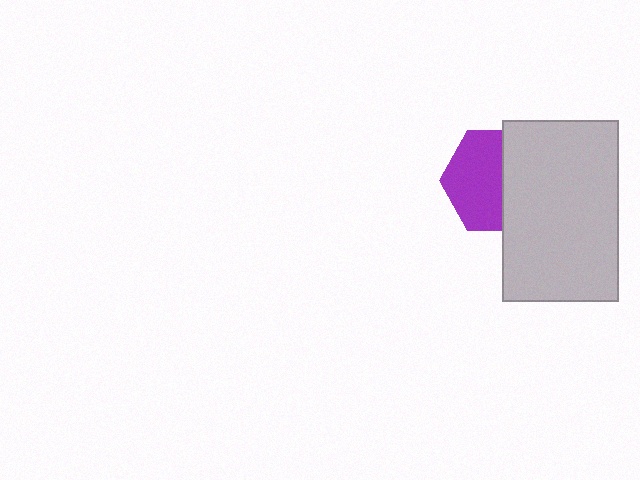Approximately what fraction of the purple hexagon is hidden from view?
Roughly 45% of the purple hexagon is hidden behind the light gray rectangle.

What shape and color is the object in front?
The object in front is a light gray rectangle.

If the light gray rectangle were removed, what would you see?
You would see the complete purple hexagon.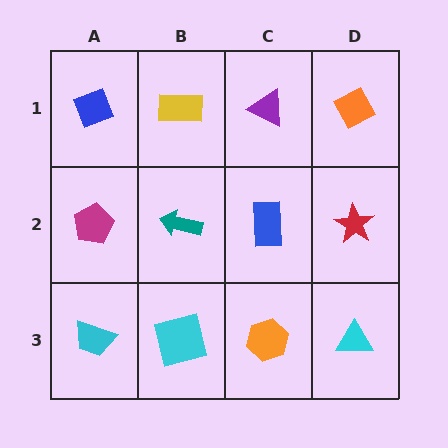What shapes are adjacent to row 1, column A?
A magenta pentagon (row 2, column A), a yellow rectangle (row 1, column B).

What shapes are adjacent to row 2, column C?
A purple triangle (row 1, column C), an orange hexagon (row 3, column C), a teal arrow (row 2, column B), a red star (row 2, column D).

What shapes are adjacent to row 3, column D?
A red star (row 2, column D), an orange hexagon (row 3, column C).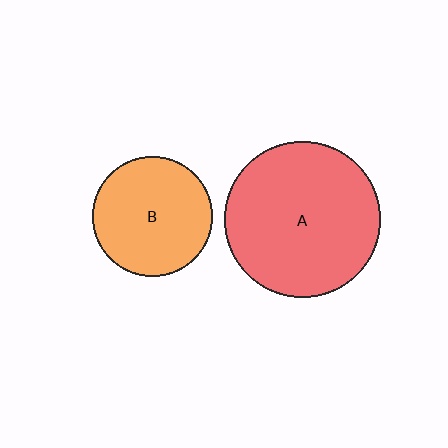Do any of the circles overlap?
No, none of the circles overlap.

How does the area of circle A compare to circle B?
Approximately 1.7 times.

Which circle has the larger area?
Circle A (red).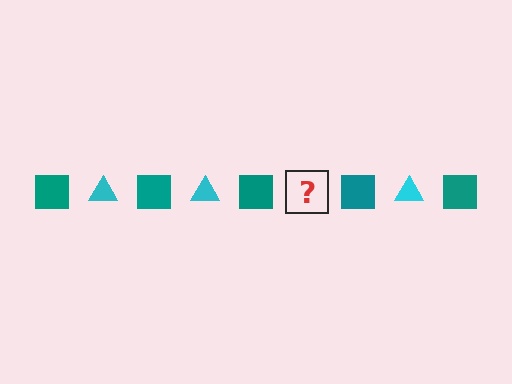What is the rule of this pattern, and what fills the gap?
The rule is that the pattern alternates between teal square and cyan triangle. The gap should be filled with a cyan triangle.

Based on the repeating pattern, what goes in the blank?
The blank should be a cyan triangle.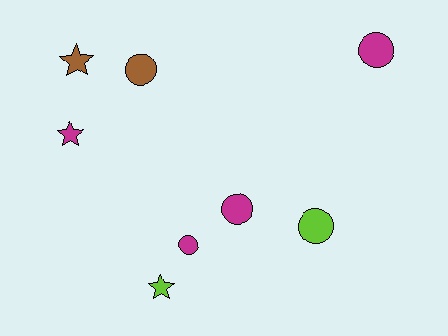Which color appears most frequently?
Magenta, with 4 objects.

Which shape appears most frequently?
Circle, with 5 objects.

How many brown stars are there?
There is 1 brown star.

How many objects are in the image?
There are 8 objects.